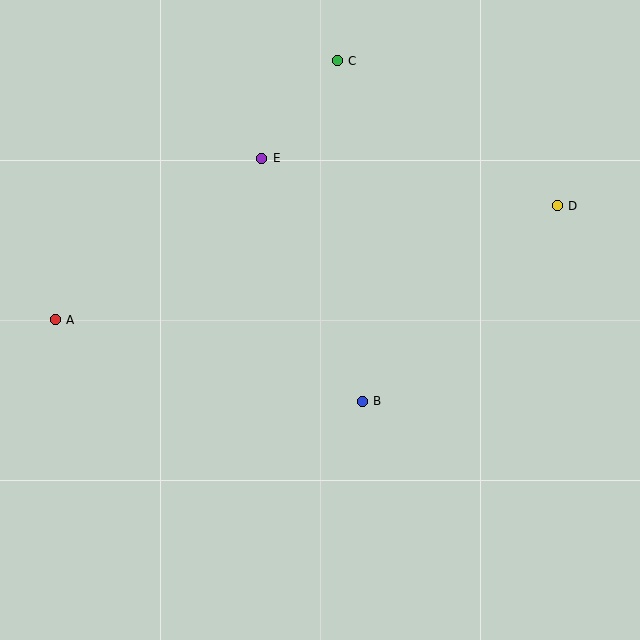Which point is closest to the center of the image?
Point B at (362, 401) is closest to the center.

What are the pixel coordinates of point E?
Point E is at (262, 158).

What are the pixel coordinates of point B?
Point B is at (362, 401).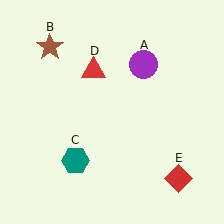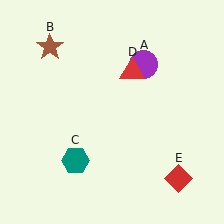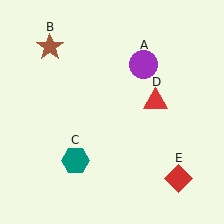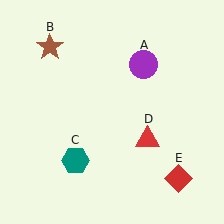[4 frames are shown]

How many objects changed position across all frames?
1 object changed position: red triangle (object D).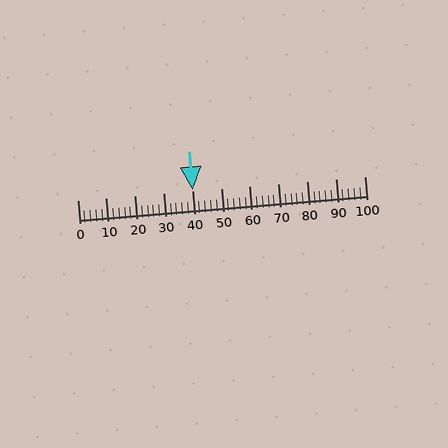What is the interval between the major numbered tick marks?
The major tick marks are spaced 10 units apart.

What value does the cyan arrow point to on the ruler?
The cyan arrow points to approximately 40.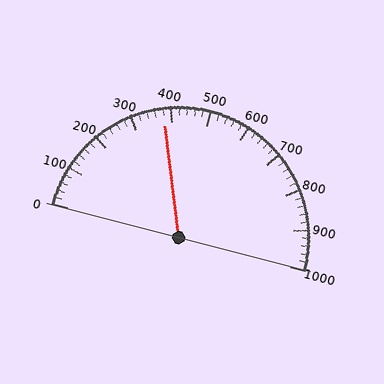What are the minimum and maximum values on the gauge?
The gauge ranges from 0 to 1000.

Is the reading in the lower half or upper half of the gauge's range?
The reading is in the lower half of the range (0 to 1000).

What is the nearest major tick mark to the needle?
The nearest major tick mark is 400.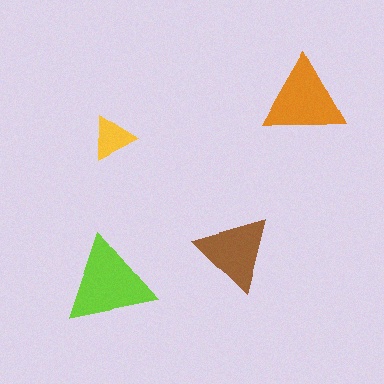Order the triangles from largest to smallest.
the lime one, the orange one, the brown one, the yellow one.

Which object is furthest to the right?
The orange triangle is rightmost.